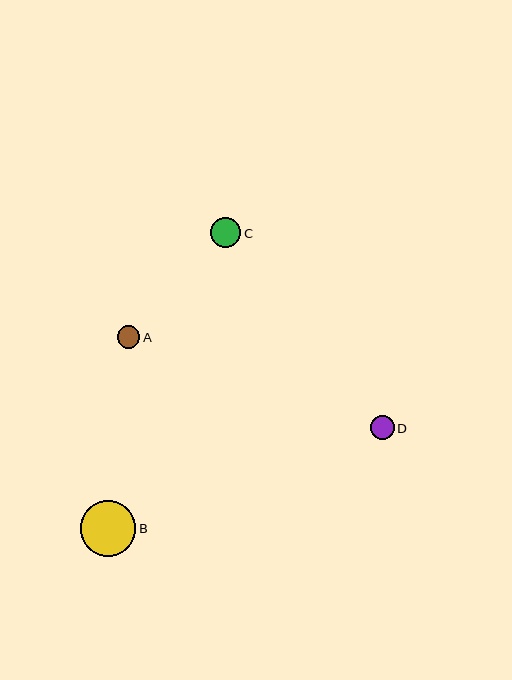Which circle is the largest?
Circle B is the largest with a size of approximately 55 pixels.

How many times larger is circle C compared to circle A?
Circle C is approximately 1.4 times the size of circle A.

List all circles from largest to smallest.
From largest to smallest: B, C, D, A.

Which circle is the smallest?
Circle A is the smallest with a size of approximately 22 pixels.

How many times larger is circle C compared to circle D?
Circle C is approximately 1.3 times the size of circle D.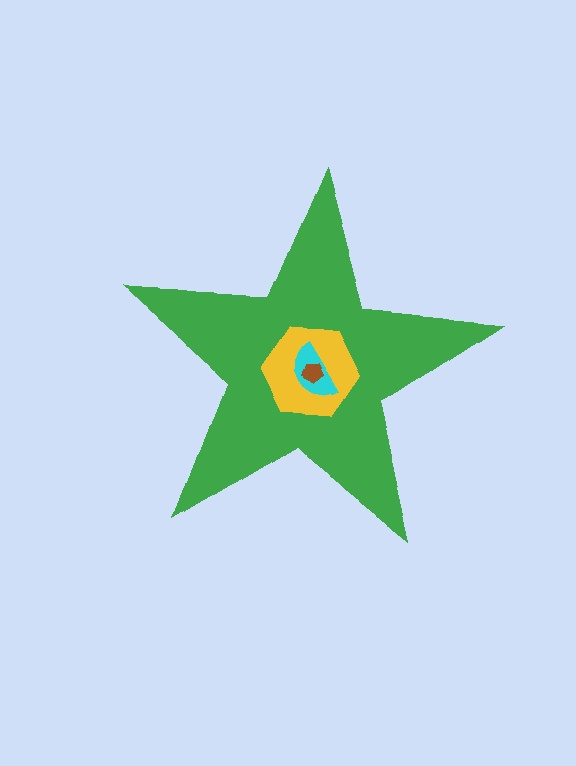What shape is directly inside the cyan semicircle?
The brown pentagon.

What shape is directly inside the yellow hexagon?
The cyan semicircle.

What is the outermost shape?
The green star.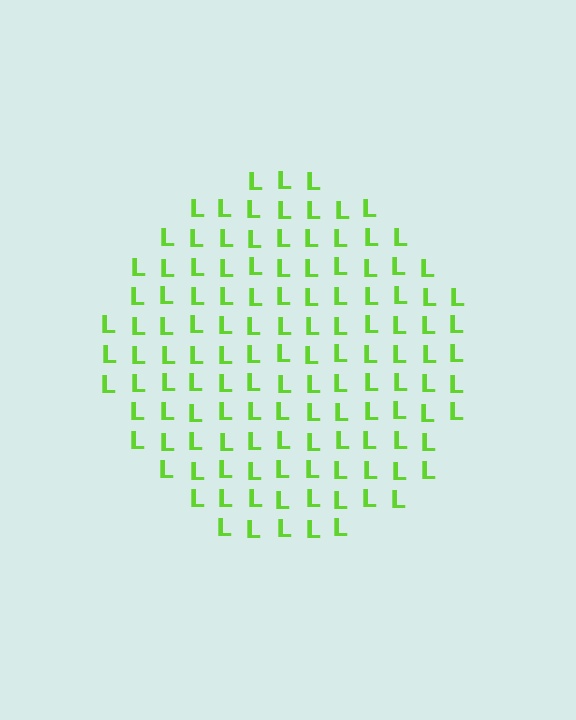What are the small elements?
The small elements are letter L's.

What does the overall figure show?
The overall figure shows a circle.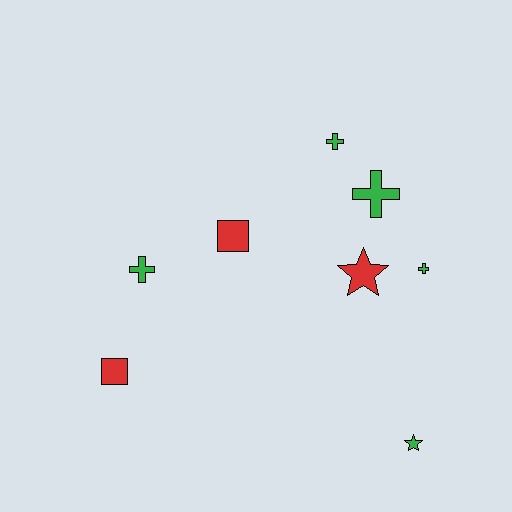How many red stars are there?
There is 1 red star.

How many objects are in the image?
There are 8 objects.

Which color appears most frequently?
Green, with 5 objects.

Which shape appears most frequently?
Cross, with 4 objects.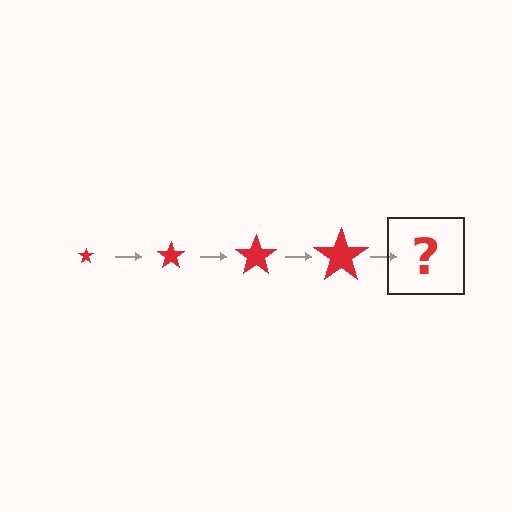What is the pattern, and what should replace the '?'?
The pattern is that the star gets progressively larger each step. The '?' should be a red star, larger than the previous one.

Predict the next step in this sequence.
The next step is a red star, larger than the previous one.